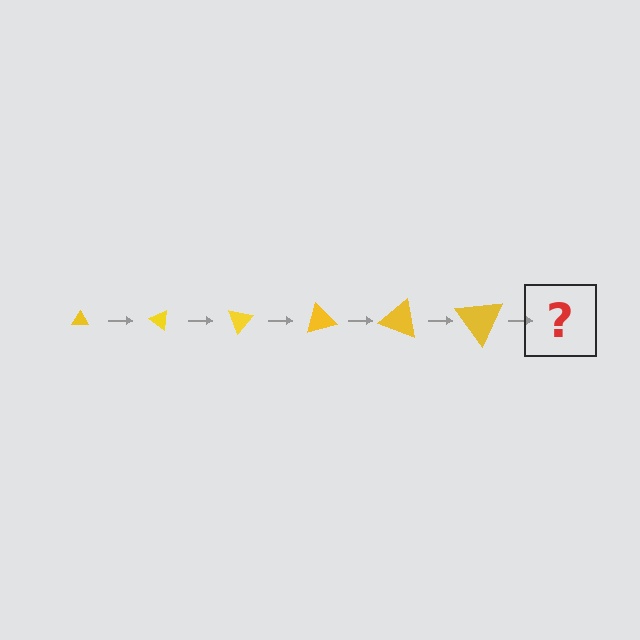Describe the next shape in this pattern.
It should be a triangle, larger than the previous one and rotated 210 degrees from the start.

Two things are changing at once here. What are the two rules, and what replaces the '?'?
The two rules are that the triangle grows larger each step and it rotates 35 degrees each step. The '?' should be a triangle, larger than the previous one and rotated 210 degrees from the start.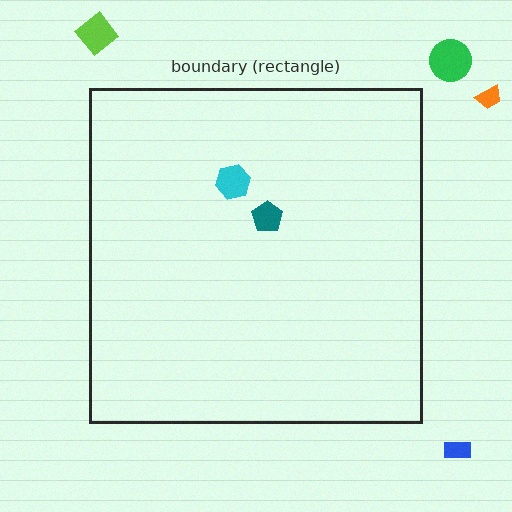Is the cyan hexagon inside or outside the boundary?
Inside.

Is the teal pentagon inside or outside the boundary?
Inside.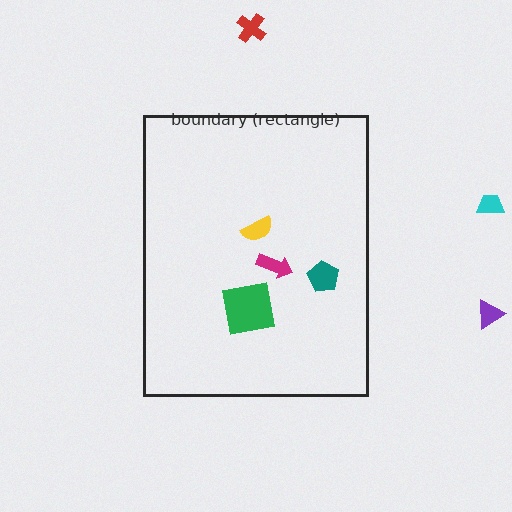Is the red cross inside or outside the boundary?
Outside.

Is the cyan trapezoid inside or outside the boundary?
Outside.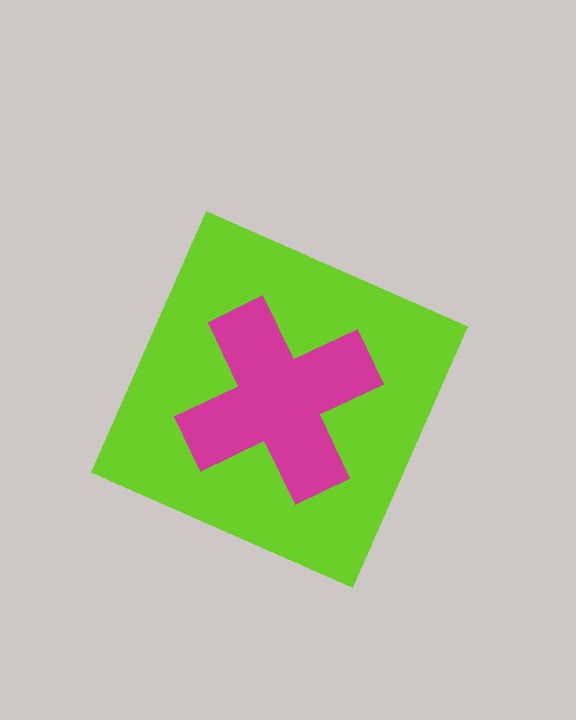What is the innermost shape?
The magenta cross.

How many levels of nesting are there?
2.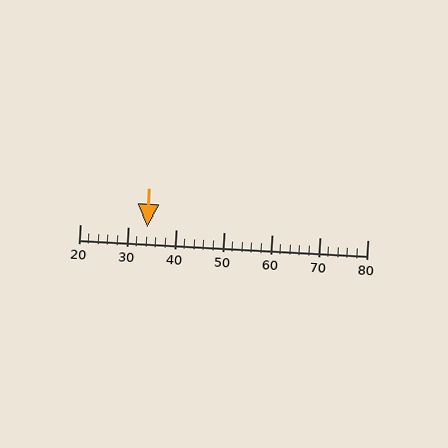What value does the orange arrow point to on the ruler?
The orange arrow points to approximately 34.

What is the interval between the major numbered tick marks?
The major tick marks are spaced 10 units apart.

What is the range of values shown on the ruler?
The ruler shows values from 20 to 80.